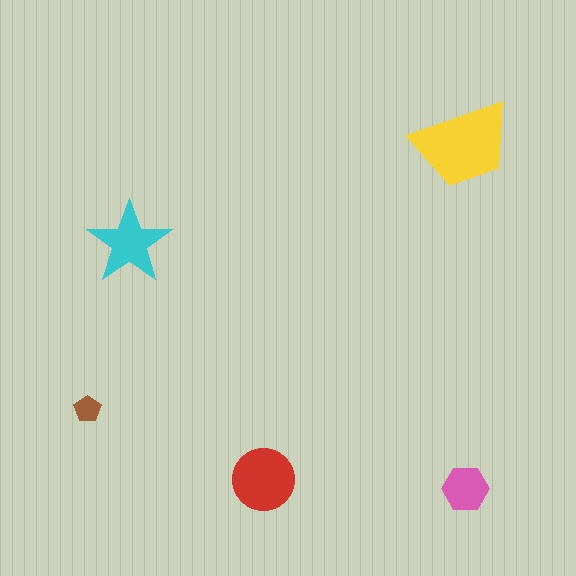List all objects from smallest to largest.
The brown pentagon, the pink hexagon, the cyan star, the red circle, the yellow trapezoid.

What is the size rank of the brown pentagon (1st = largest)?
5th.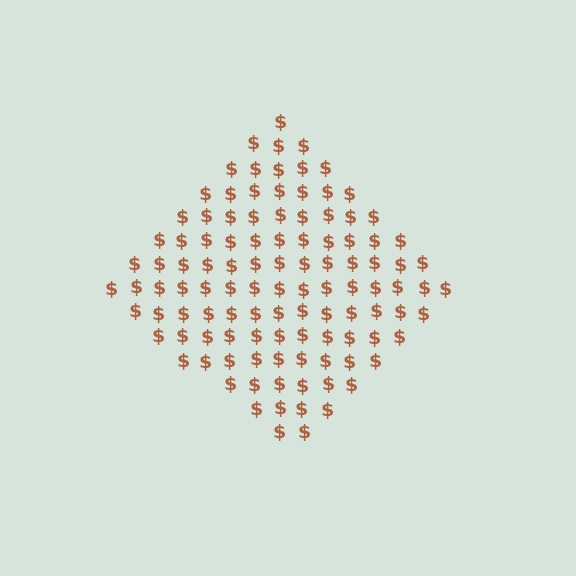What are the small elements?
The small elements are dollar signs.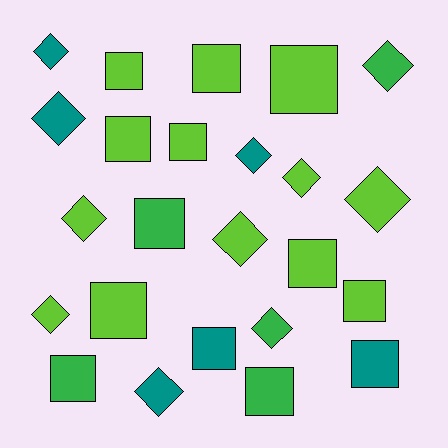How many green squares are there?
There are 3 green squares.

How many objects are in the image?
There are 24 objects.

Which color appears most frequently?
Lime, with 13 objects.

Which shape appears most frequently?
Square, with 13 objects.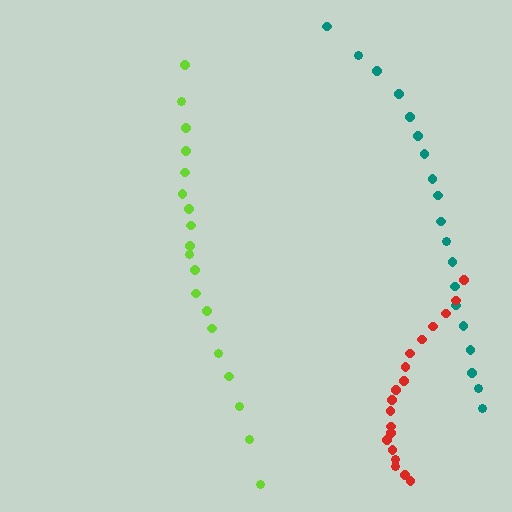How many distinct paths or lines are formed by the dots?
There are 3 distinct paths.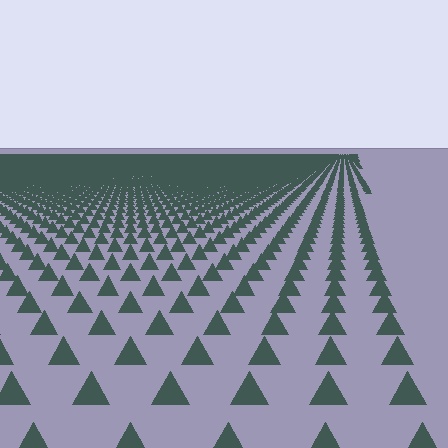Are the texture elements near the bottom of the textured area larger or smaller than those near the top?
Larger. Near the bottom, elements are closer to the viewer and appear at a bigger on-screen size.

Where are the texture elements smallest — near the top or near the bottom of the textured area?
Near the top.